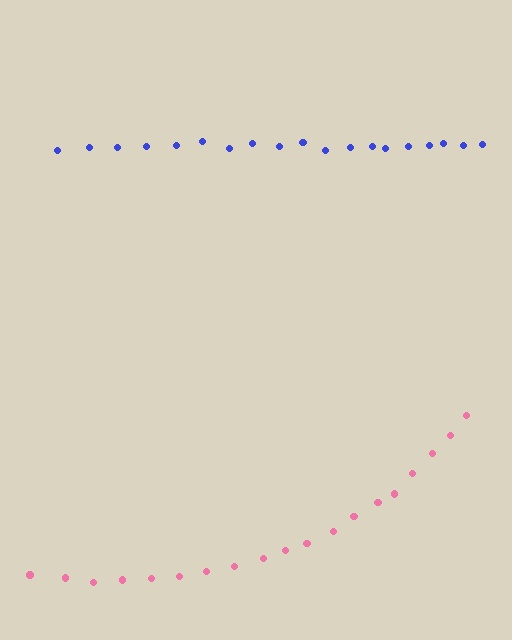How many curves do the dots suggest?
There are 2 distinct paths.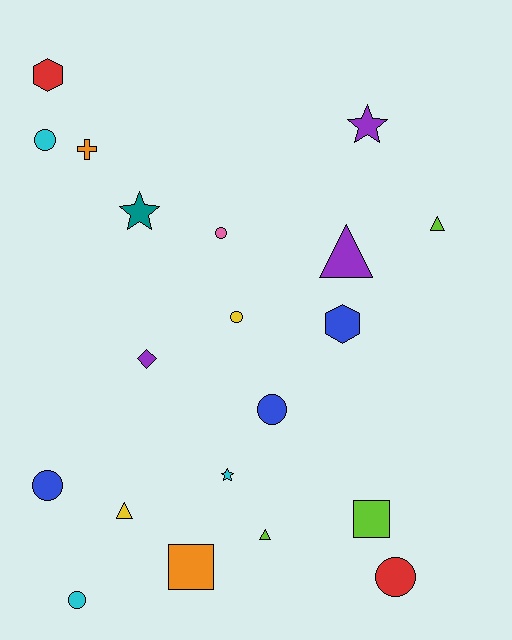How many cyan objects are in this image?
There are 3 cyan objects.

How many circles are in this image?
There are 7 circles.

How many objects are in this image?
There are 20 objects.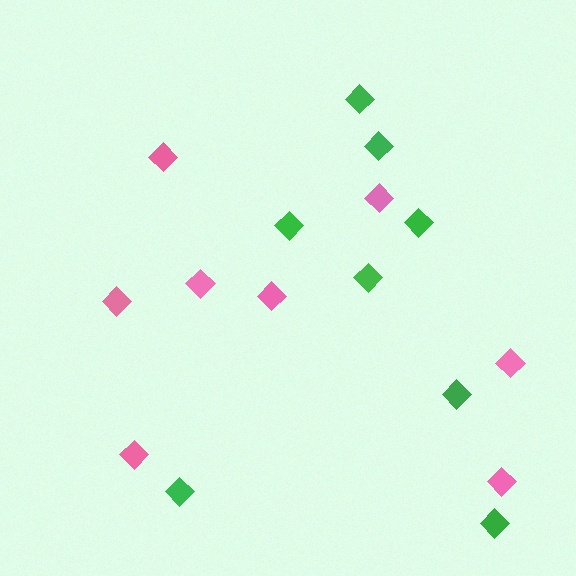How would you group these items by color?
There are 2 groups: one group of pink diamonds (8) and one group of green diamonds (8).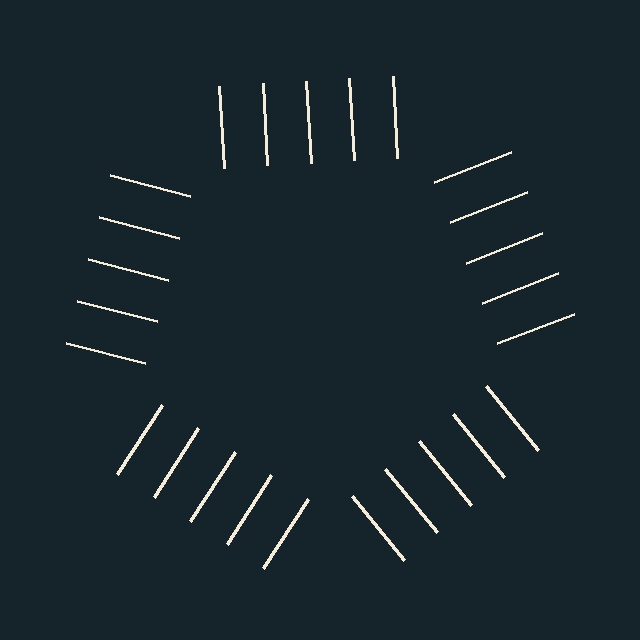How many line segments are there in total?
25 — 5 along each of the 5 edges.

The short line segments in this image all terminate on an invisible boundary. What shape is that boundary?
An illusory pentagon — the line segments terminate on its edges but no continuous stroke is drawn.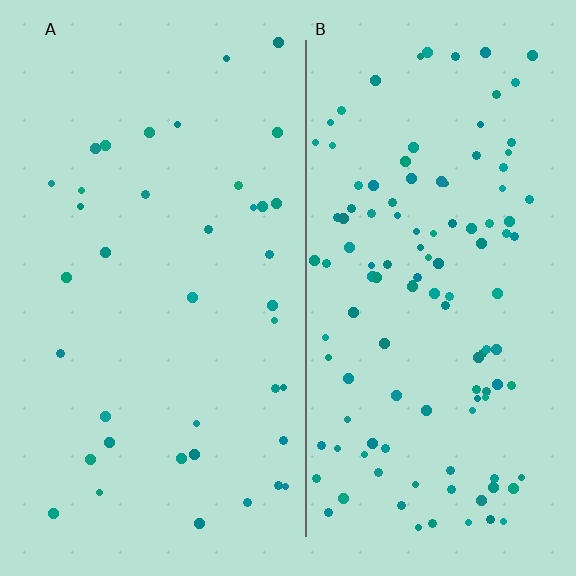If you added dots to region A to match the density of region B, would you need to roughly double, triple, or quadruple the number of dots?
Approximately triple.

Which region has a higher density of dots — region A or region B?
B (the right).